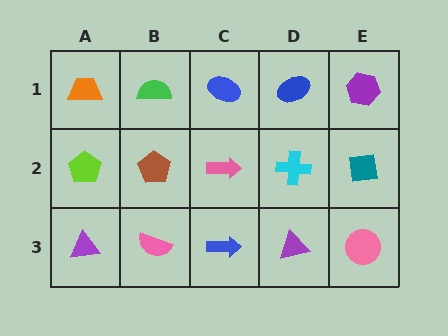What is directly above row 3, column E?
A teal square.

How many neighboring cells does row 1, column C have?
3.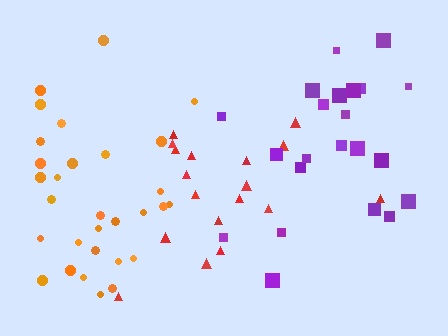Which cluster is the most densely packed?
Red.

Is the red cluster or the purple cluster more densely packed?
Red.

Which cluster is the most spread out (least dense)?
Purple.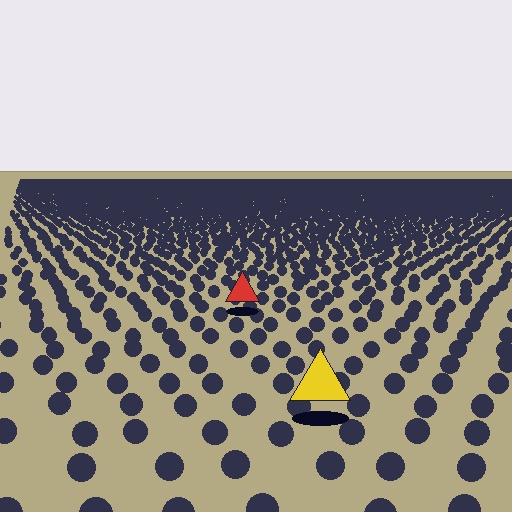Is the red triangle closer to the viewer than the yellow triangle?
No. The yellow triangle is closer — you can tell from the texture gradient: the ground texture is coarser near it.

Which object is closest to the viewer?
The yellow triangle is closest. The texture marks near it are larger and more spread out.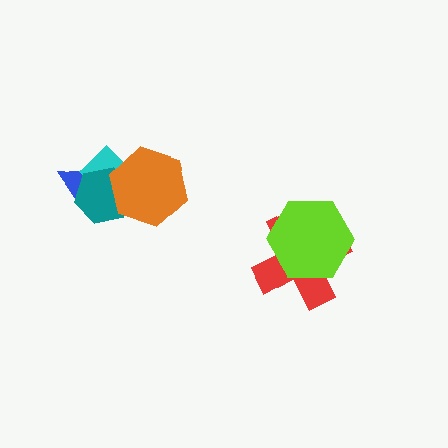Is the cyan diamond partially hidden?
Yes, it is partially covered by another shape.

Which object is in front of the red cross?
The lime hexagon is in front of the red cross.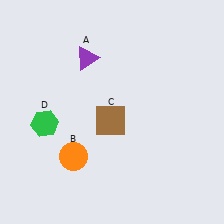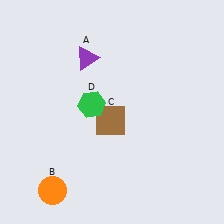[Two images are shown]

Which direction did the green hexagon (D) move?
The green hexagon (D) moved right.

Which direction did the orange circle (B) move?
The orange circle (B) moved down.